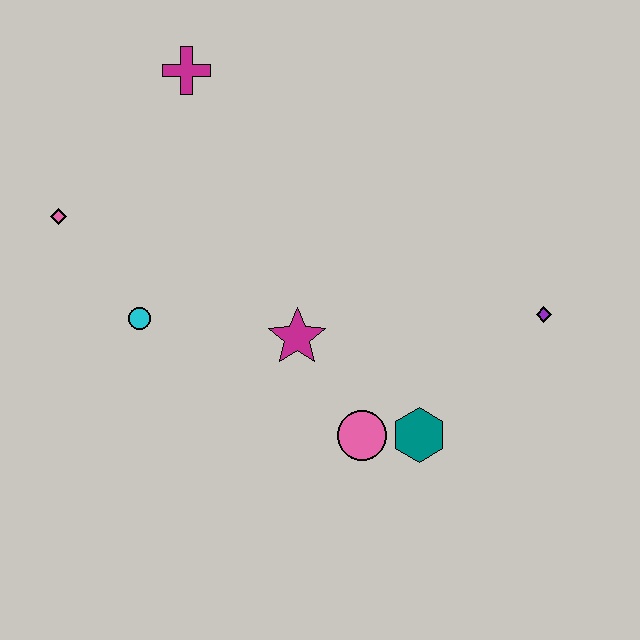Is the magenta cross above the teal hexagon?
Yes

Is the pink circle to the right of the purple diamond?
No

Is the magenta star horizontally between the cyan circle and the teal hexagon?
Yes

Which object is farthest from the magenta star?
The magenta cross is farthest from the magenta star.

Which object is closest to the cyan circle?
The pink diamond is closest to the cyan circle.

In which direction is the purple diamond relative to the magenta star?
The purple diamond is to the right of the magenta star.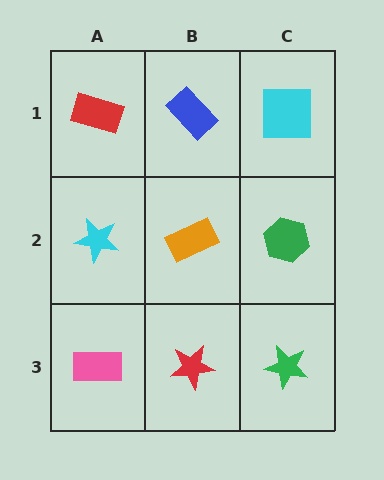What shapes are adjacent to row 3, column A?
A cyan star (row 2, column A), a red star (row 3, column B).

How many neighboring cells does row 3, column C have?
2.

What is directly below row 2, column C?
A green star.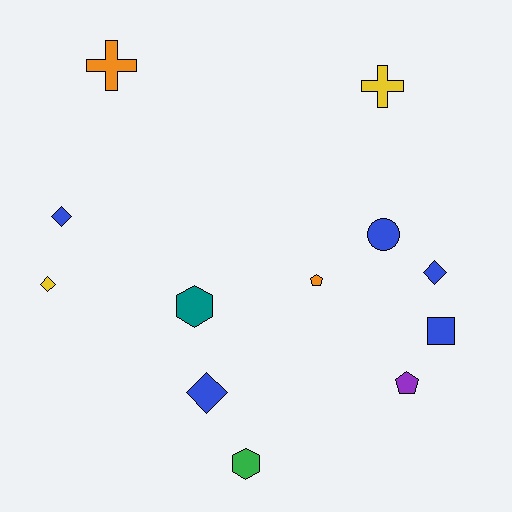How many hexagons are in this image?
There are 2 hexagons.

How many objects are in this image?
There are 12 objects.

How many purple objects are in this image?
There is 1 purple object.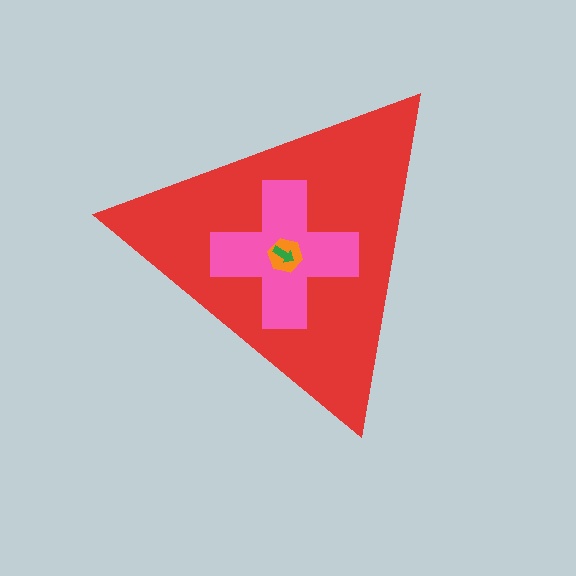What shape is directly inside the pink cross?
The orange hexagon.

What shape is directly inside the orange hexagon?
The green arrow.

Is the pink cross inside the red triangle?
Yes.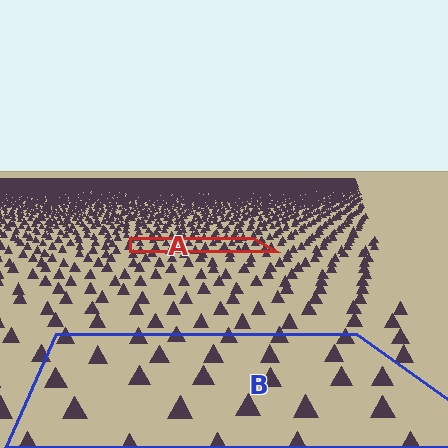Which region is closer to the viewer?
Region B is closer. The texture elements there are larger and more spread out.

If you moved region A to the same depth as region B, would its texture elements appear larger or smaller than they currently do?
They would appear larger. At a closer depth, the same texture elements are projected at a bigger on-screen size.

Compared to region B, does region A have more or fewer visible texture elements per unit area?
Region A has more texture elements per unit area — they are packed more densely because it is farther away.